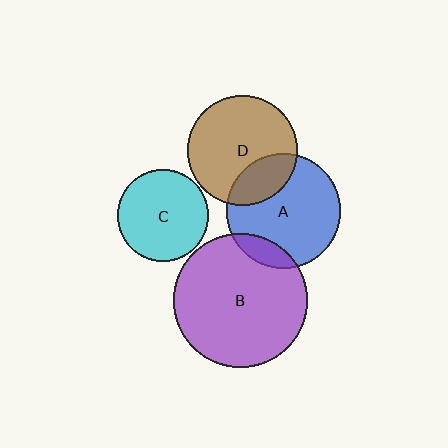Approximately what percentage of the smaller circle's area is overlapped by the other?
Approximately 10%.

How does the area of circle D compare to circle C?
Approximately 1.4 times.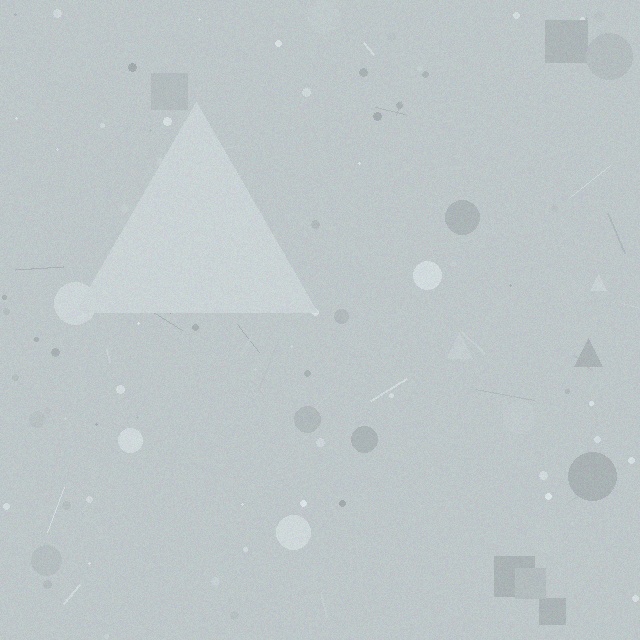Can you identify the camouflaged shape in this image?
The camouflaged shape is a triangle.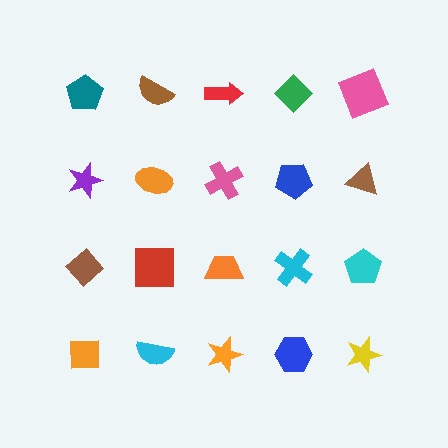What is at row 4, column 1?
An orange square.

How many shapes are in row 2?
5 shapes.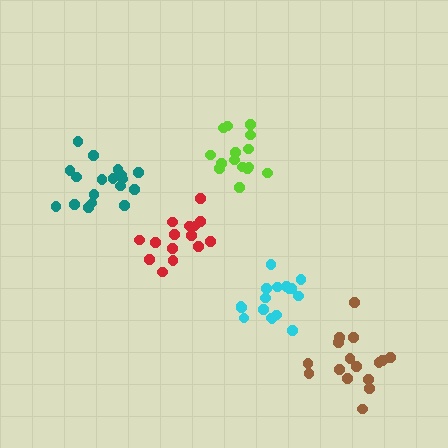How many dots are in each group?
Group 1: 17 dots, Group 2: 15 dots, Group 3: 16 dots, Group 4: 15 dots, Group 5: 19 dots (82 total).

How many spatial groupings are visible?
There are 5 spatial groupings.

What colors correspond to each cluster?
The clusters are colored: cyan, lime, brown, red, teal.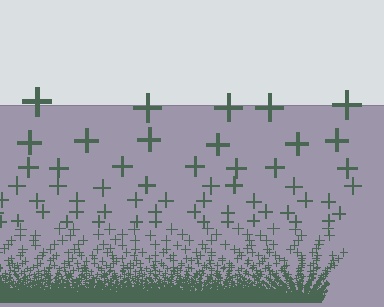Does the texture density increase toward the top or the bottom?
Density increases toward the bottom.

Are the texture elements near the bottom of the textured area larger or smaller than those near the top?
Smaller. The gradient is inverted — elements near the bottom are smaller and denser.